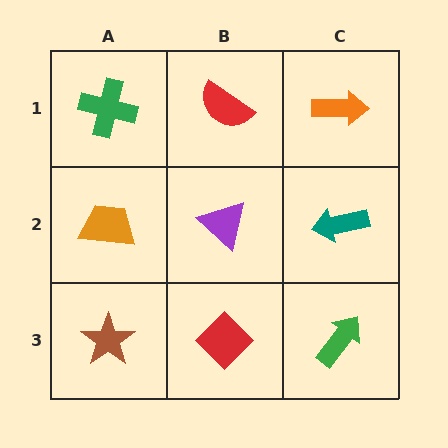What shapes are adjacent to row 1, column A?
An orange trapezoid (row 2, column A), a red semicircle (row 1, column B).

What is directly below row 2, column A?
A brown star.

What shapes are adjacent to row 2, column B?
A red semicircle (row 1, column B), a red diamond (row 3, column B), an orange trapezoid (row 2, column A), a teal arrow (row 2, column C).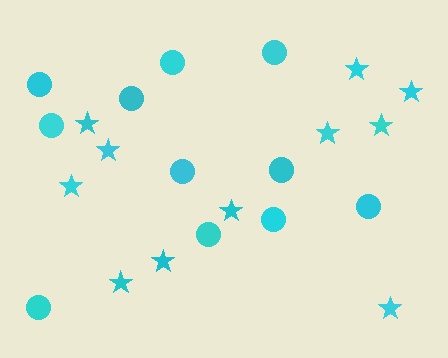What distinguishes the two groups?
There are 2 groups: one group of circles (11) and one group of stars (11).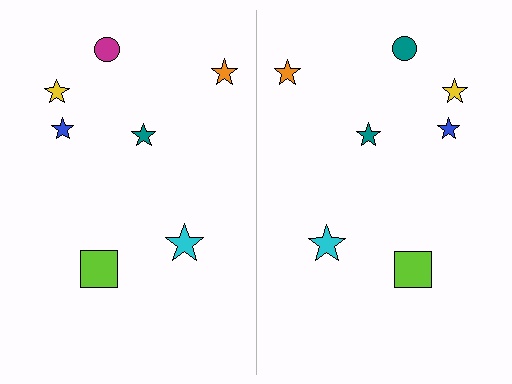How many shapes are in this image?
There are 14 shapes in this image.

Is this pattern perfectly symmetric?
No, the pattern is not perfectly symmetric. The teal circle on the right side breaks the symmetry — its mirror counterpart is magenta.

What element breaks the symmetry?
The teal circle on the right side breaks the symmetry — its mirror counterpart is magenta.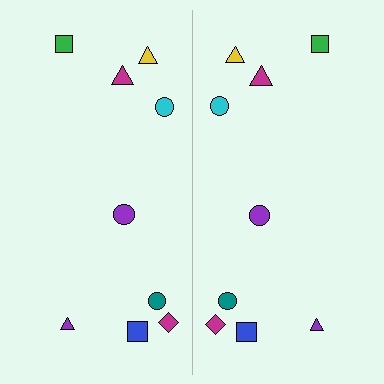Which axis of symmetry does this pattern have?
The pattern has a vertical axis of symmetry running through the center of the image.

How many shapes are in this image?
There are 18 shapes in this image.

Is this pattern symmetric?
Yes, this pattern has bilateral (reflection) symmetry.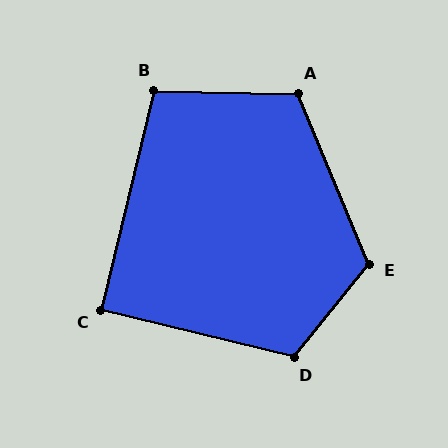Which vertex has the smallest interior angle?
C, at approximately 90 degrees.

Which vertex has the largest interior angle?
E, at approximately 119 degrees.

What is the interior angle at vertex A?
Approximately 113 degrees (obtuse).